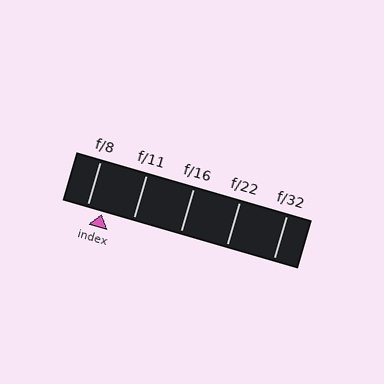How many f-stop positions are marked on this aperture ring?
There are 5 f-stop positions marked.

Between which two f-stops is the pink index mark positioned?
The index mark is between f/8 and f/11.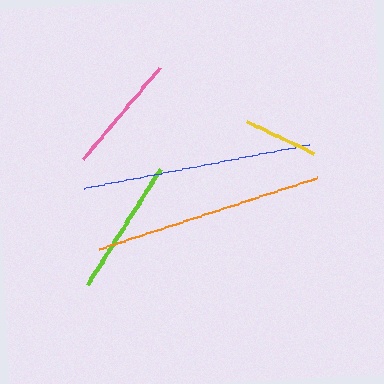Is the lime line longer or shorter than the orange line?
The orange line is longer than the lime line.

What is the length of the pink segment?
The pink segment is approximately 119 pixels long.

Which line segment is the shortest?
The yellow line is the shortest at approximately 73 pixels.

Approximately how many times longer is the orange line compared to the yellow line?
The orange line is approximately 3.1 times the length of the yellow line.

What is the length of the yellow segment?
The yellow segment is approximately 73 pixels long.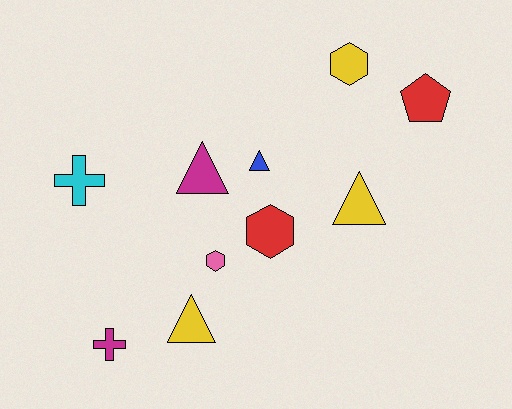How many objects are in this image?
There are 10 objects.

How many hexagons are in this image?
There are 3 hexagons.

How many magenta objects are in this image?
There are 2 magenta objects.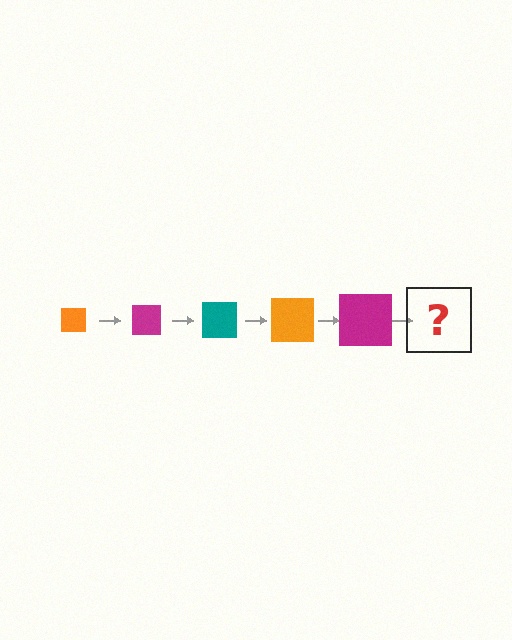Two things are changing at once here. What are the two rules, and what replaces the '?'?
The two rules are that the square grows larger each step and the color cycles through orange, magenta, and teal. The '?' should be a teal square, larger than the previous one.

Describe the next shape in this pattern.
It should be a teal square, larger than the previous one.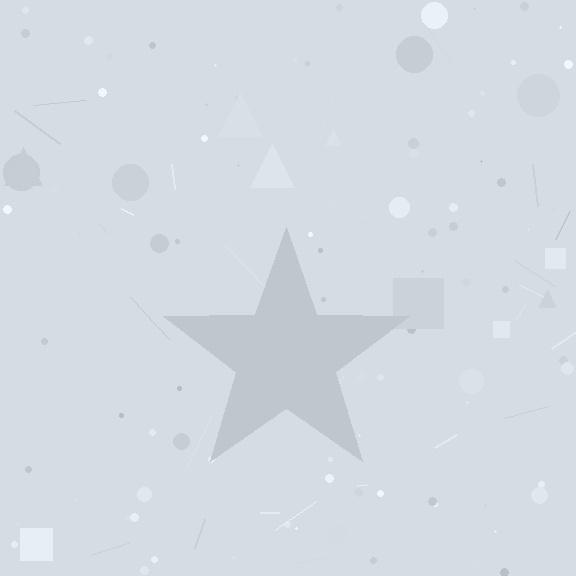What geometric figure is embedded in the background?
A star is embedded in the background.